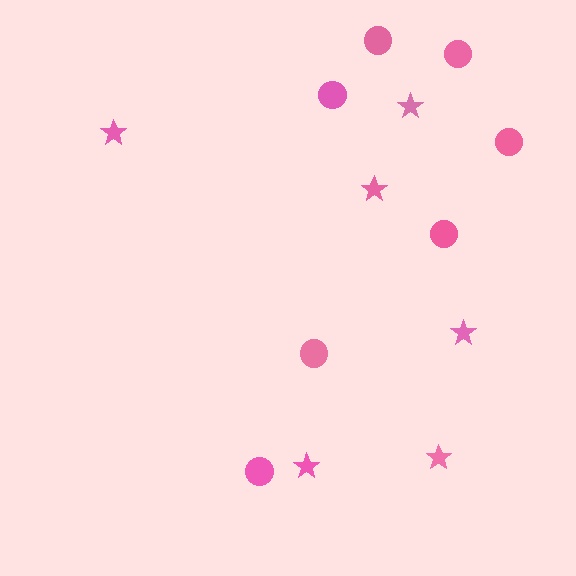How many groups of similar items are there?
There are 2 groups: one group of stars (6) and one group of circles (7).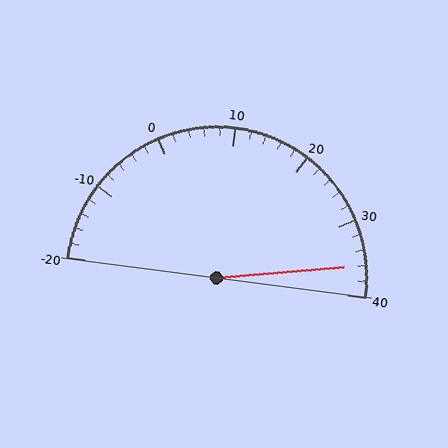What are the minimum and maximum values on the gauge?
The gauge ranges from -20 to 40.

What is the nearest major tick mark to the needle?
The nearest major tick mark is 40.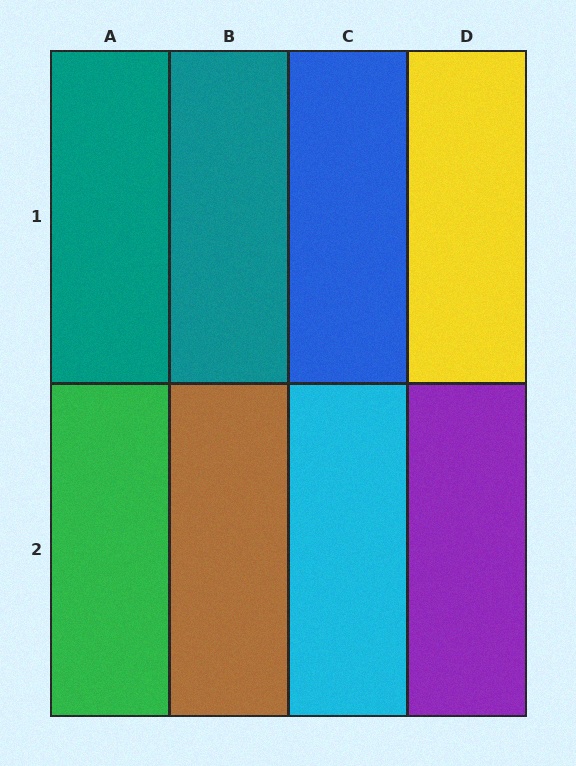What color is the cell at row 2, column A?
Green.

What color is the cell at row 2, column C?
Cyan.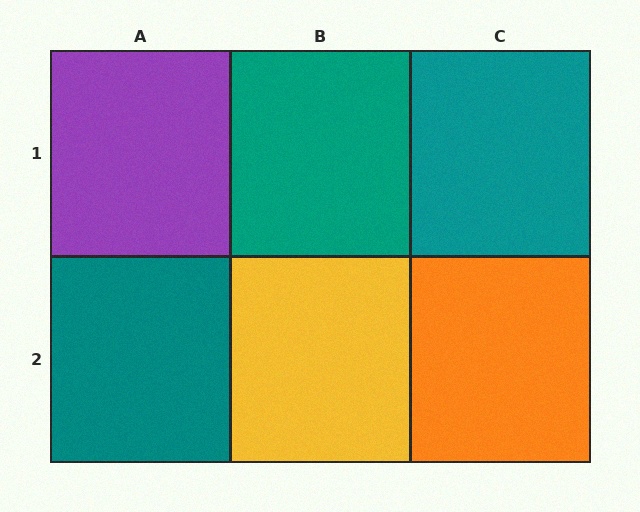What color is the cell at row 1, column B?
Teal.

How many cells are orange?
1 cell is orange.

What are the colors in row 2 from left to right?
Teal, yellow, orange.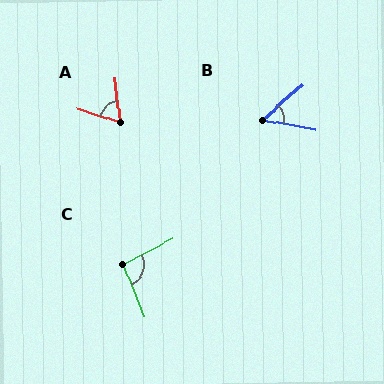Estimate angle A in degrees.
Approximately 65 degrees.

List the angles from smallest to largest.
B (51°), A (65°), C (95°).